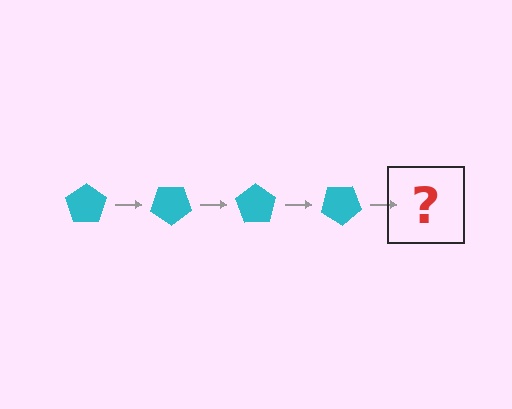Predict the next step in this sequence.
The next step is a cyan pentagon rotated 140 degrees.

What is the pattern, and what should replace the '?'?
The pattern is that the pentagon rotates 35 degrees each step. The '?' should be a cyan pentagon rotated 140 degrees.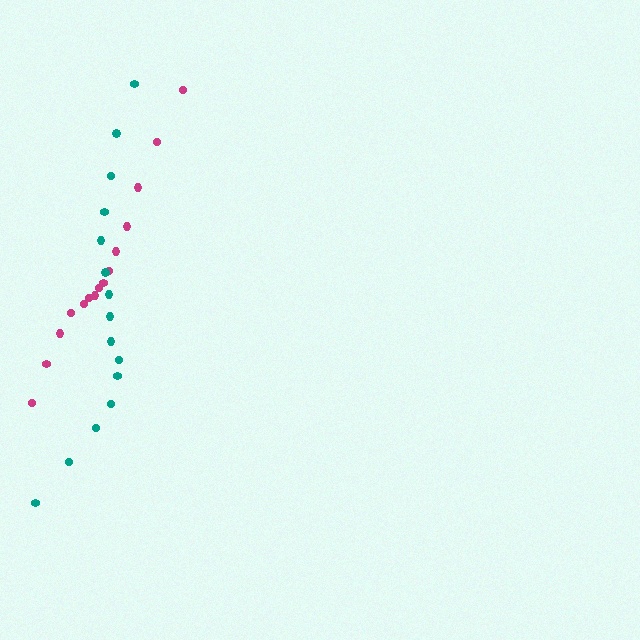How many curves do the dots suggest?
There are 2 distinct paths.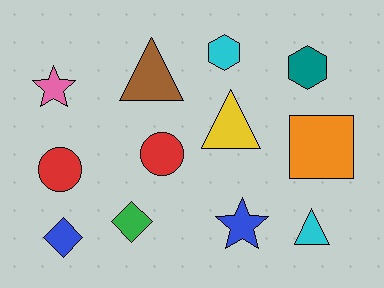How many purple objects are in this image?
There are no purple objects.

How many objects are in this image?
There are 12 objects.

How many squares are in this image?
There is 1 square.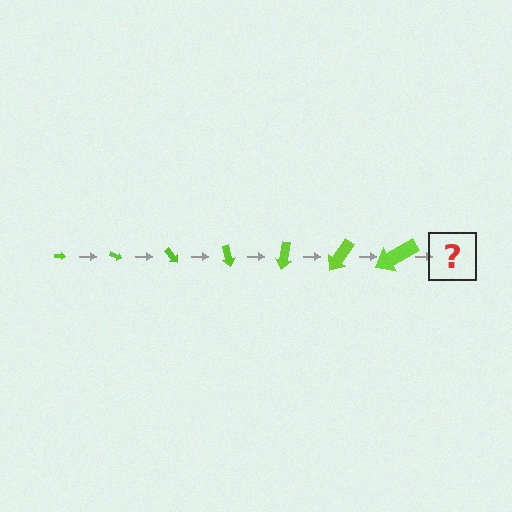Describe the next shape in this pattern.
It should be an arrow, larger than the previous one and rotated 175 degrees from the start.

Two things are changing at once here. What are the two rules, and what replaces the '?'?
The two rules are that the arrow grows larger each step and it rotates 25 degrees each step. The '?' should be an arrow, larger than the previous one and rotated 175 degrees from the start.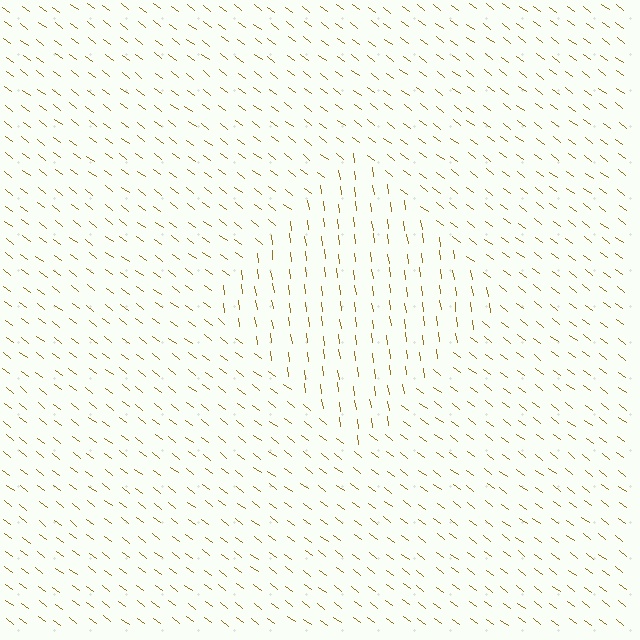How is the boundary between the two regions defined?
The boundary is defined purely by a change in line orientation (approximately 45 degrees difference). All lines are the same color and thickness.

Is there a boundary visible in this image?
Yes, there is a texture boundary formed by a change in line orientation.